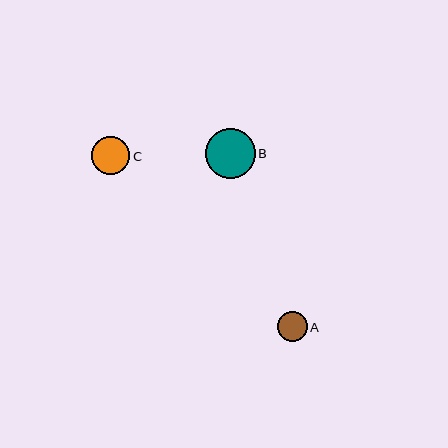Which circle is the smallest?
Circle A is the smallest with a size of approximately 30 pixels.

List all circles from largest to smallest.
From largest to smallest: B, C, A.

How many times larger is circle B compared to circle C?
Circle B is approximately 1.3 times the size of circle C.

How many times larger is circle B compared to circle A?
Circle B is approximately 1.7 times the size of circle A.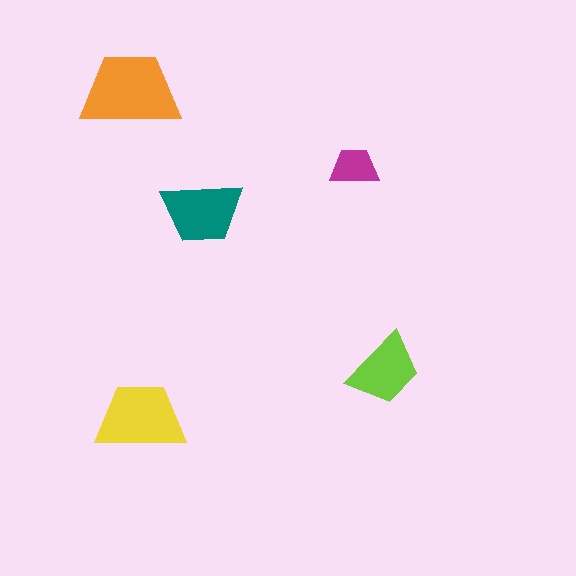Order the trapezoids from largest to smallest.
the orange one, the yellow one, the teal one, the lime one, the magenta one.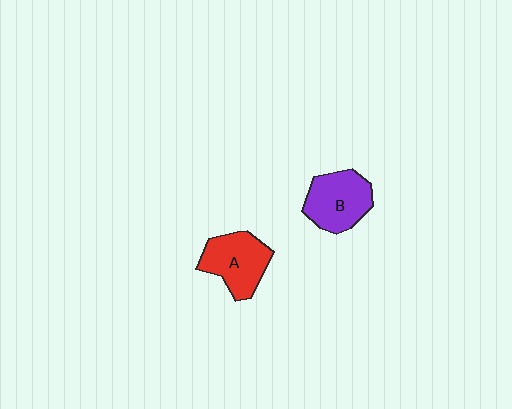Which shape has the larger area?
Shape B (purple).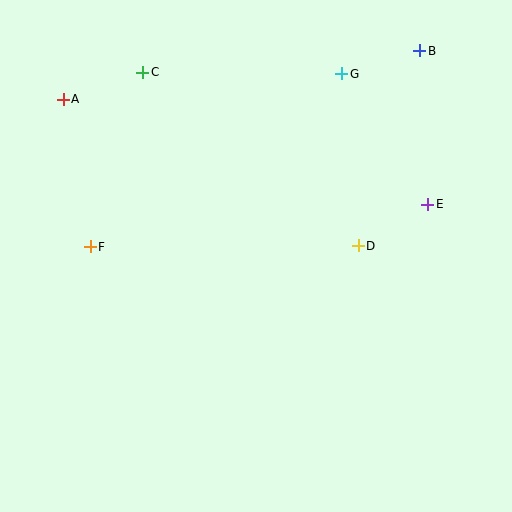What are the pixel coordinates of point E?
Point E is at (428, 204).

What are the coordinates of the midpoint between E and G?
The midpoint between E and G is at (385, 139).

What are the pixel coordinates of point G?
Point G is at (342, 74).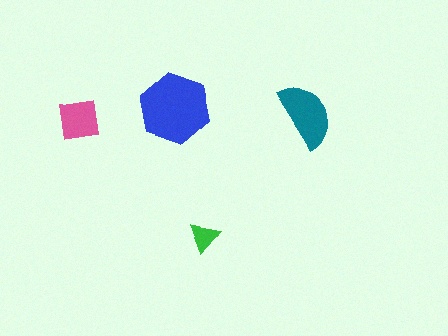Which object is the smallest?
The green triangle.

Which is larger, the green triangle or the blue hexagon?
The blue hexagon.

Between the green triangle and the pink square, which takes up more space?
The pink square.